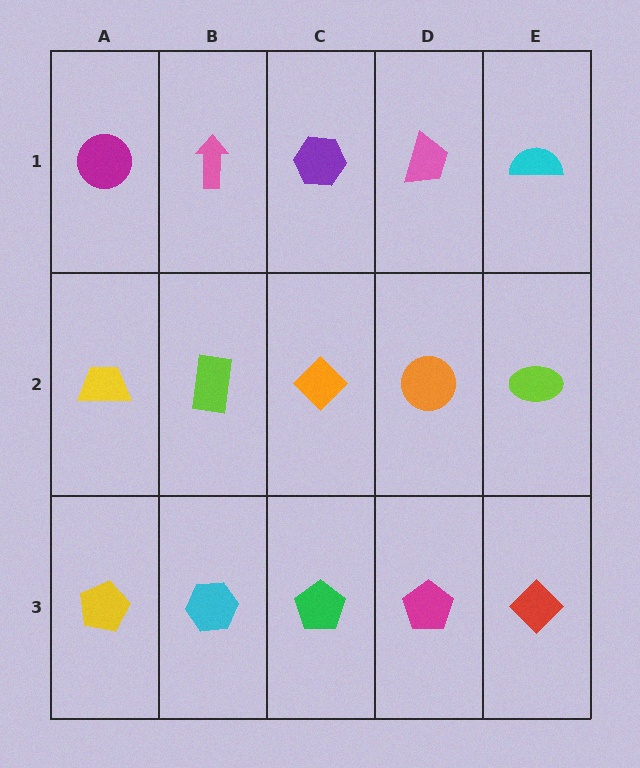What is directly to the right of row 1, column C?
A pink trapezoid.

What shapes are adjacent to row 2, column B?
A pink arrow (row 1, column B), a cyan hexagon (row 3, column B), a yellow trapezoid (row 2, column A), an orange diamond (row 2, column C).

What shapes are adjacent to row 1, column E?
A lime ellipse (row 2, column E), a pink trapezoid (row 1, column D).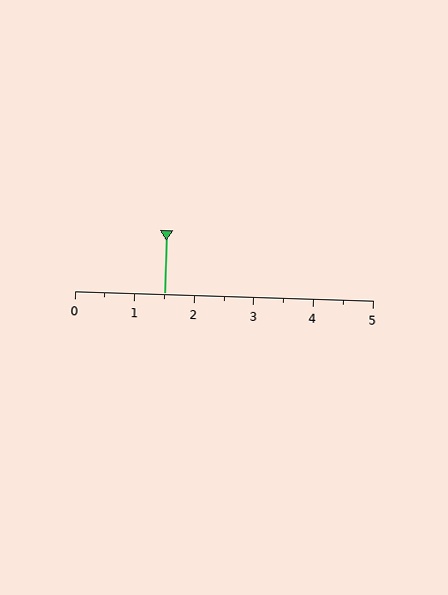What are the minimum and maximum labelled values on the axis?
The axis runs from 0 to 5.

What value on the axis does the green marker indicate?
The marker indicates approximately 1.5.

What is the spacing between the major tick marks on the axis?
The major ticks are spaced 1 apart.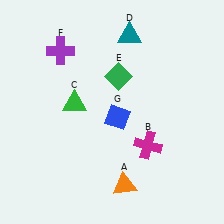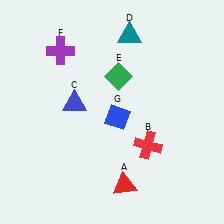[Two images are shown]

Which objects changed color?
A changed from orange to red. B changed from magenta to red. C changed from green to blue.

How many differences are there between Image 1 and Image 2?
There are 3 differences between the two images.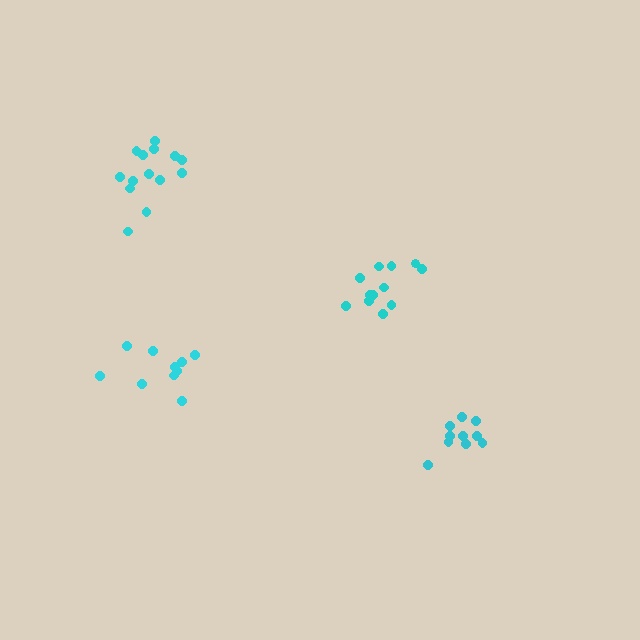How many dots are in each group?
Group 1: 14 dots, Group 2: 12 dots, Group 3: 10 dots, Group 4: 10 dots (46 total).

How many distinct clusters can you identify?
There are 4 distinct clusters.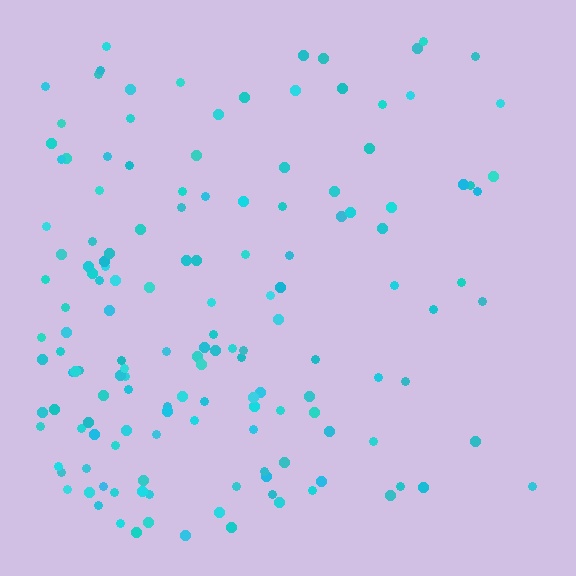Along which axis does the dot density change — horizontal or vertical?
Horizontal.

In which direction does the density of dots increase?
From right to left, with the left side densest.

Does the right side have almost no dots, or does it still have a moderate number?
Still a moderate number, just noticeably fewer than the left.